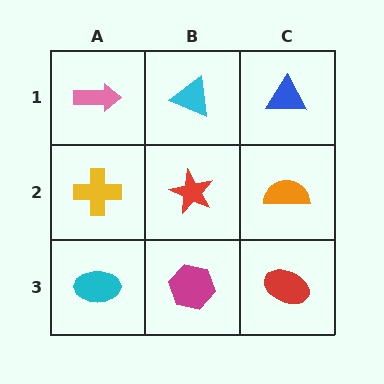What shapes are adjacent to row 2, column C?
A blue triangle (row 1, column C), a red ellipse (row 3, column C), a red star (row 2, column B).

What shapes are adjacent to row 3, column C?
An orange semicircle (row 2, column C), a magenta hexagon (row 3, column B).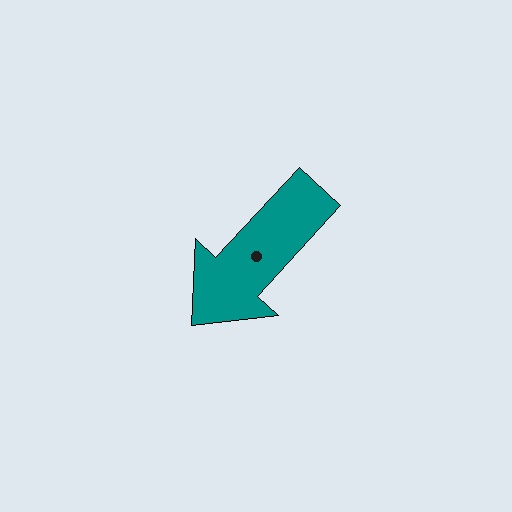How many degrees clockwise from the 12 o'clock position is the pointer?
Approximately 223 degrees.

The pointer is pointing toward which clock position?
Roughly 7 o'clock.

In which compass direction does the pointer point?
Southwest.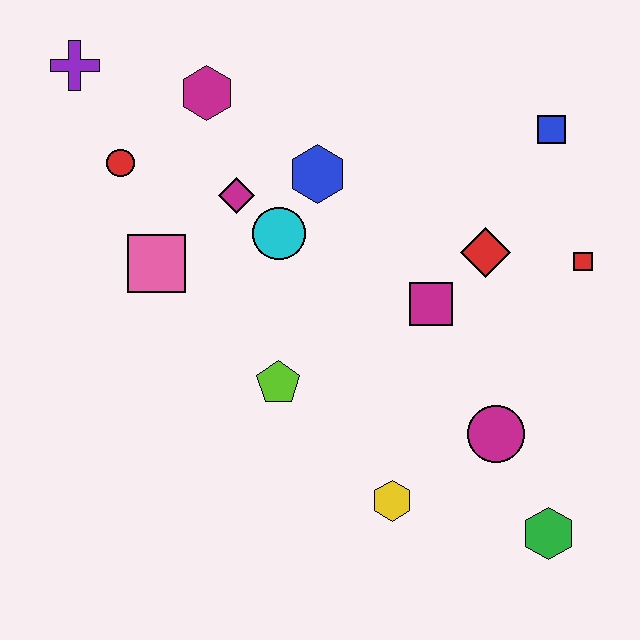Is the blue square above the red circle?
Yes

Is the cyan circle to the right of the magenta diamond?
Yes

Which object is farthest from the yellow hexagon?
The purple cross is farthest from the yellow hexagon.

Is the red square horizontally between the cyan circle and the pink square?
No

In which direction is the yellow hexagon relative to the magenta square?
The yellow hexagon is below the magenta square.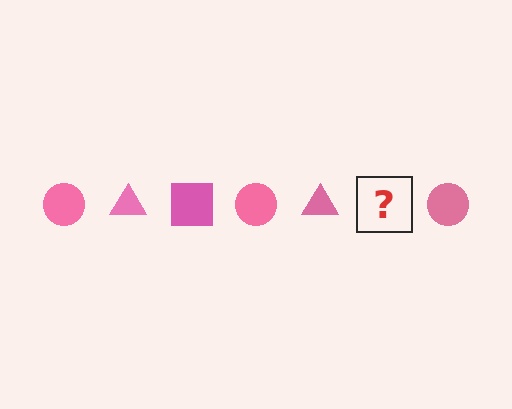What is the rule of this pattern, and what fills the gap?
The rule is that the pattern cycles through circle, triangle, square shapes in pink. The gap should be filled with a pink square.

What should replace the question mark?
The question mark should be replaced with a pink square.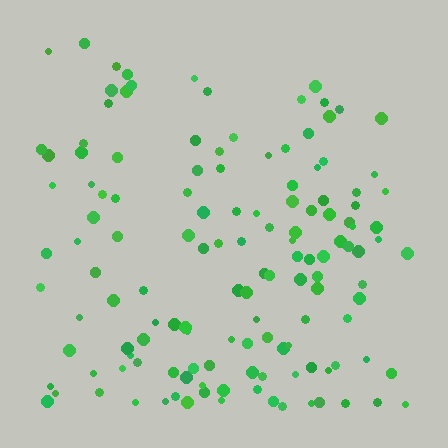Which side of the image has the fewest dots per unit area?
The top.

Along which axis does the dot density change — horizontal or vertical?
Vertical.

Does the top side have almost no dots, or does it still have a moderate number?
Still a moderate number, just noticeably fewer than the bottom.